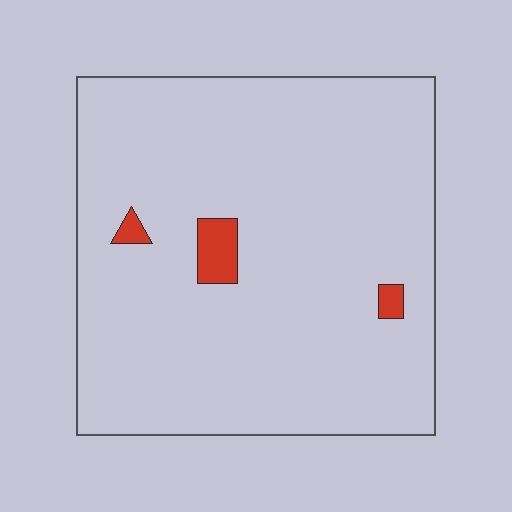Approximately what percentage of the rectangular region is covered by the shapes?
Approximately 5%.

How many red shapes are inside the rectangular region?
3.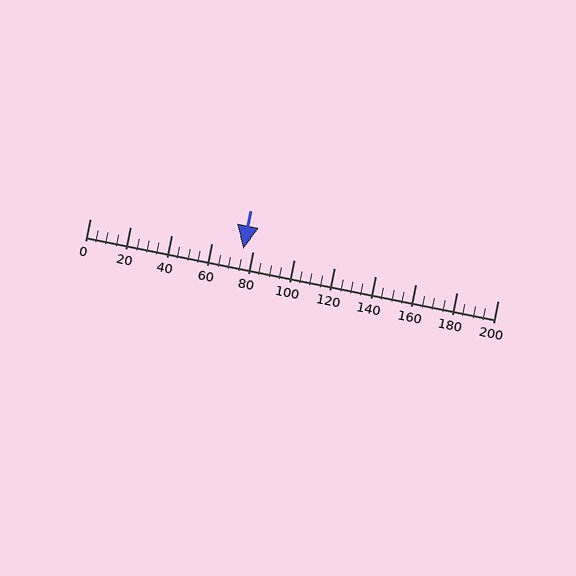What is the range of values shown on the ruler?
The ruler shows values from 0 to 200.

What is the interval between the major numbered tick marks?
The major tick marks are spaced 20 units apart.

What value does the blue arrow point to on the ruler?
The blue arrow points to approximately 75.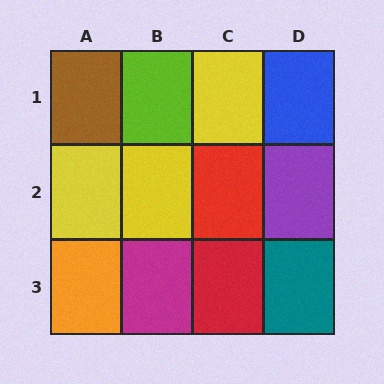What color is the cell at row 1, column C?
Yellow.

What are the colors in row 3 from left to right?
Orange, magenta, red, teal.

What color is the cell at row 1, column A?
Brown.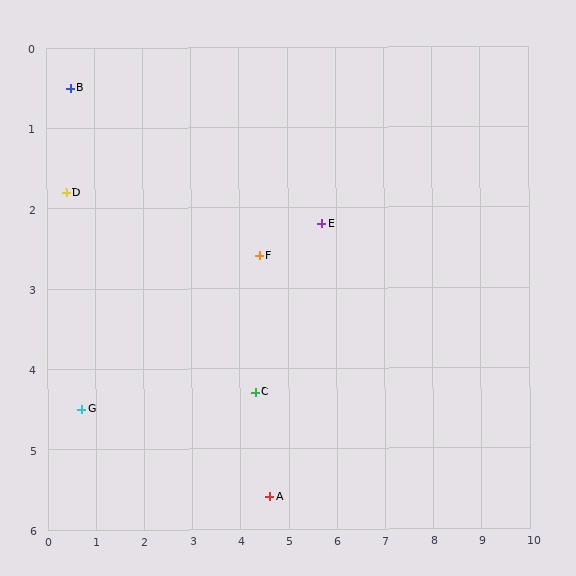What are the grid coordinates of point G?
Point G is at approximately (0.7, 4.5).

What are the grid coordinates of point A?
Point A is at approximately (4.6, 5.6).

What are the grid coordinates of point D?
Point D is at approximately (0.4, 1.8).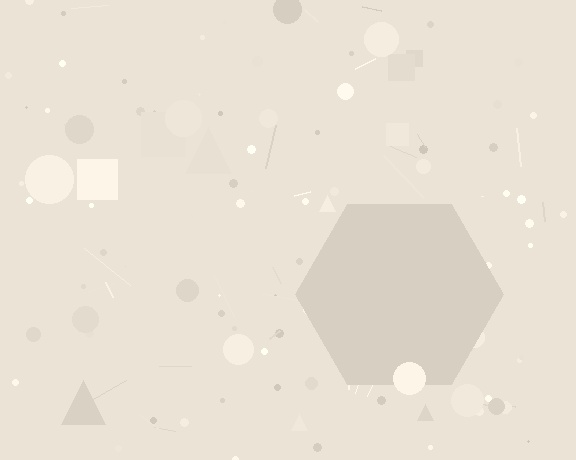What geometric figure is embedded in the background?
A hexagon is embedded in the background.